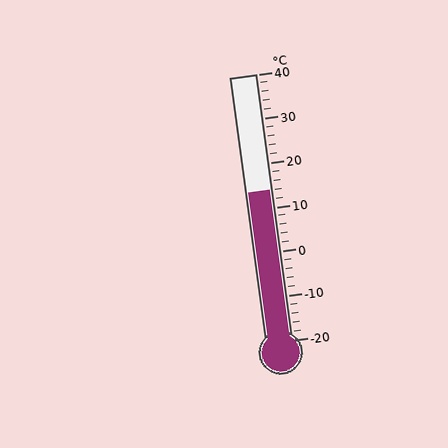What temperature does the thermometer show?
The thermometer shows approximately 14°C.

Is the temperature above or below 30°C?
The temperature is below 30°C.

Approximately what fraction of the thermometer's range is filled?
The thermometer is filled to approximately 55% of its range.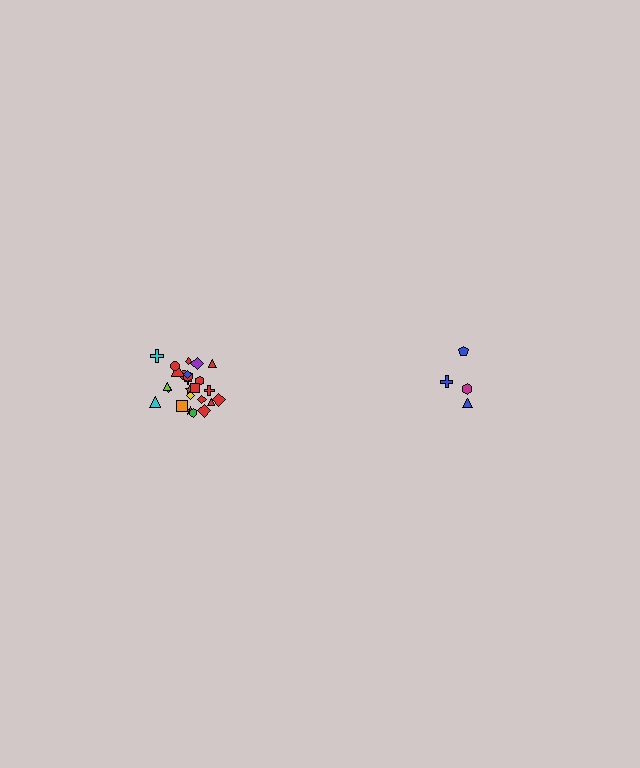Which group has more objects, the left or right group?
The left group.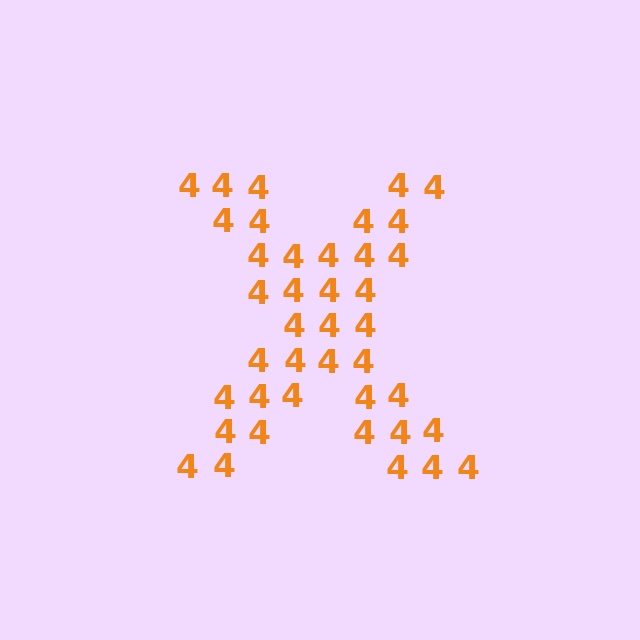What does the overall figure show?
The overall figure shows the letter X.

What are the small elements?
The small elements are digit 4's.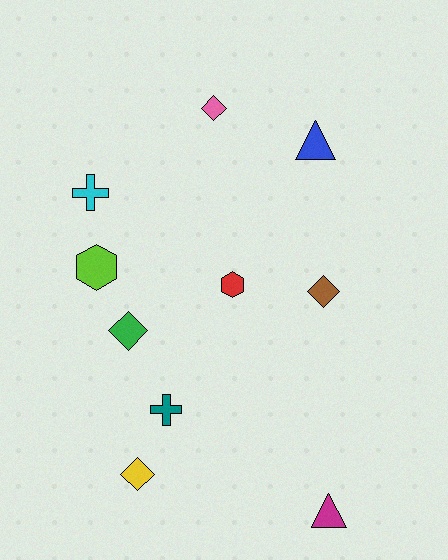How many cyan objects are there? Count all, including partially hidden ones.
There is 1 cyan object.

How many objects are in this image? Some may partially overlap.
There are 10 objects.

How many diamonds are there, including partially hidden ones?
There are 4 diamonds.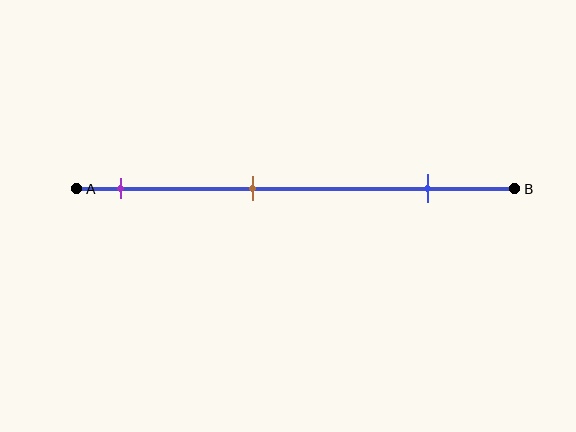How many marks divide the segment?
There are 3 marks dividing the segment.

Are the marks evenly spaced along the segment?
Yes, the marks are approximately evenly spaced.